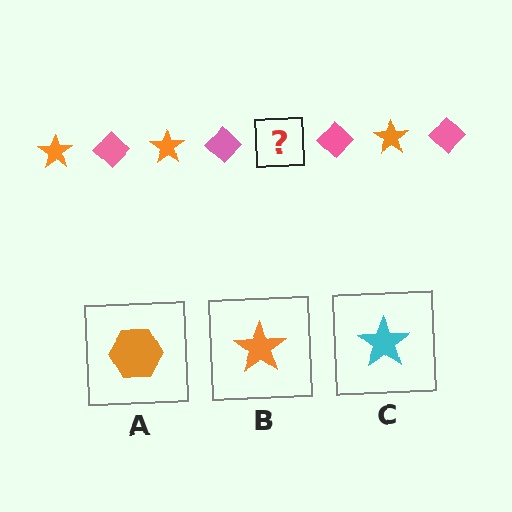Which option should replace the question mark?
Option B.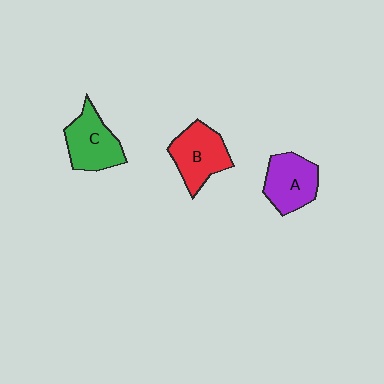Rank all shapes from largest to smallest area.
From largest to smallest: B (red), C (green), A (purple).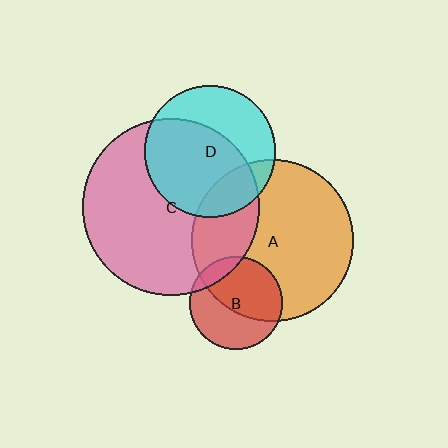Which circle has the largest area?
Circle C (pink).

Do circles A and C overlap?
Yes.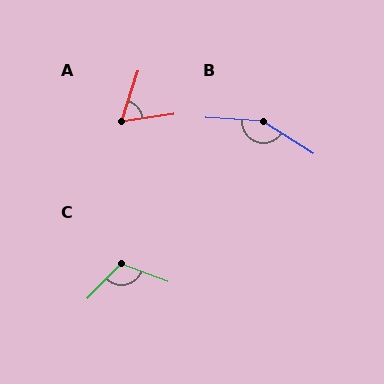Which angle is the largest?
B, at approximately 151 degrees.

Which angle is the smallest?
A, at approximately 63 degrees.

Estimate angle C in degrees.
Approximately 114 degrees.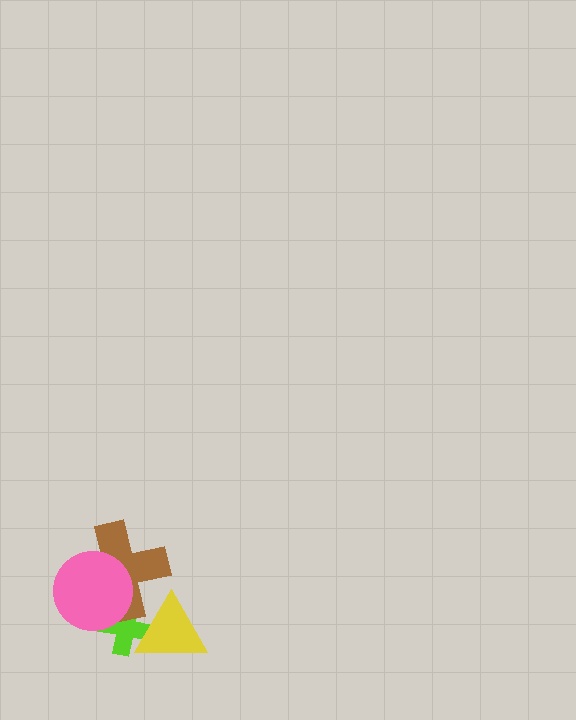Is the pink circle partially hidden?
No, no other shape covers it.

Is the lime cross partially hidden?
Yes, it is partially covered by another shape.